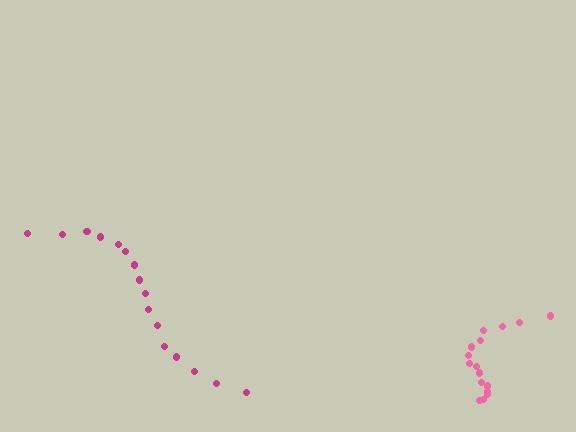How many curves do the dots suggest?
There are 2 distinct paths.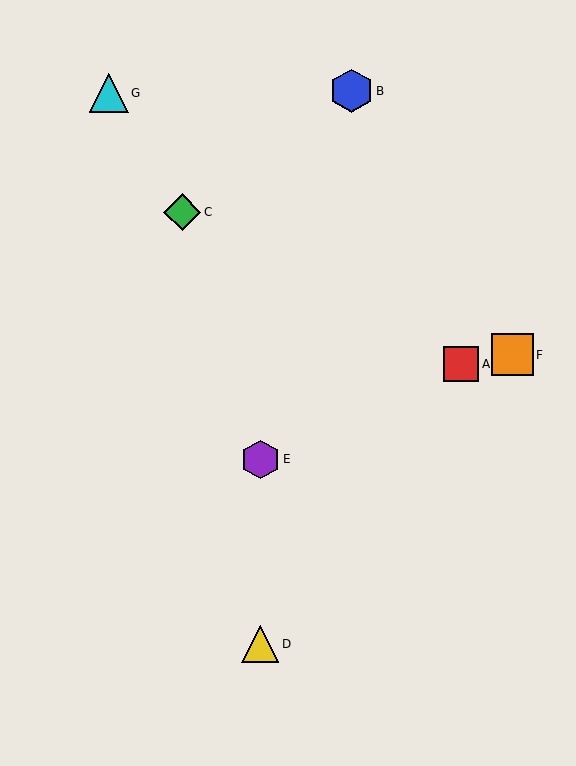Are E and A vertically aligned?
No, E is at x≈260 and A is at x≈461.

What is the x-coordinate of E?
Object E is at x≈260.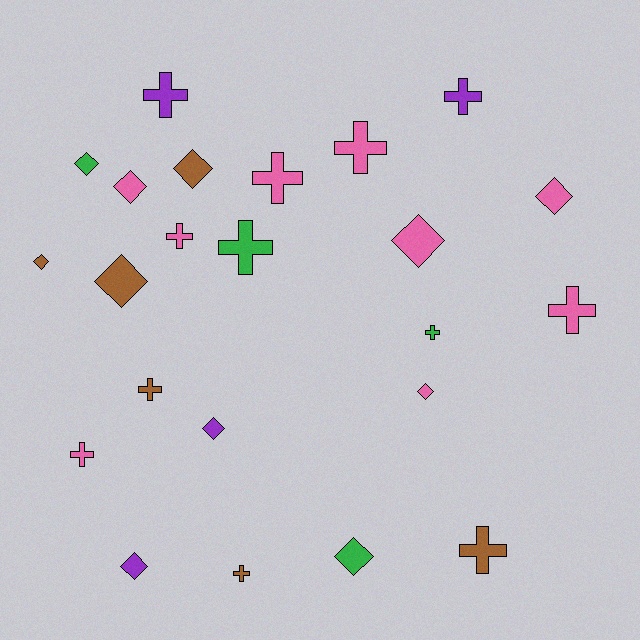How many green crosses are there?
There are 2 green crosses.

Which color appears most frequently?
Pink, with 9 objects.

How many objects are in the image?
There are 23 objects.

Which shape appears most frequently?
Cross, with 12 objects.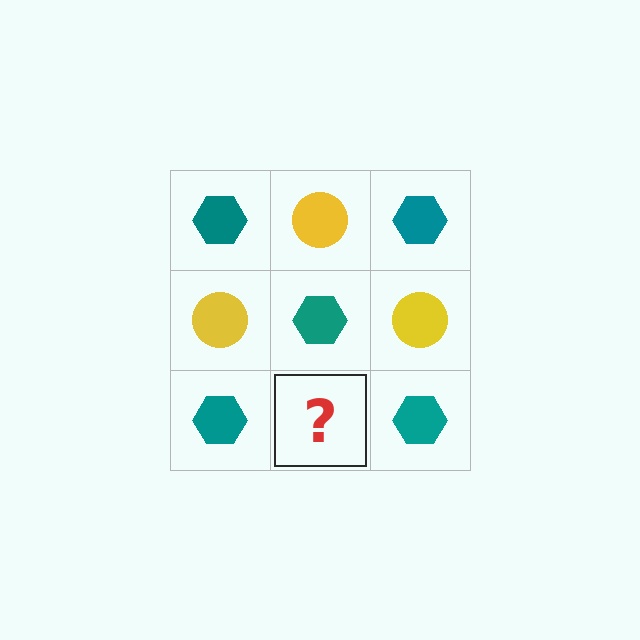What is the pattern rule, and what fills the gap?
The rule is that it alternates teal hexagon and yellow circle in a checkerboard pattern. The gap should be filled with a yellow circle.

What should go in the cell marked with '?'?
The missing cell should contain a yellow circle.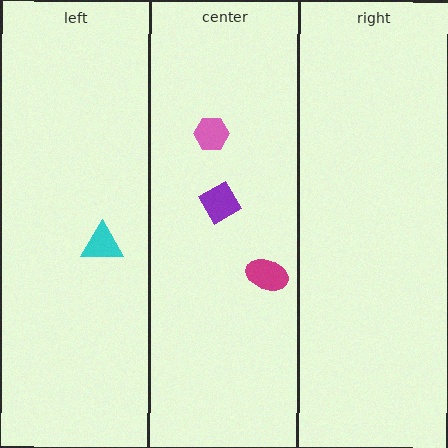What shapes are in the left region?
The cyan triangle.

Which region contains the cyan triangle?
The left region.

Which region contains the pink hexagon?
The center region.